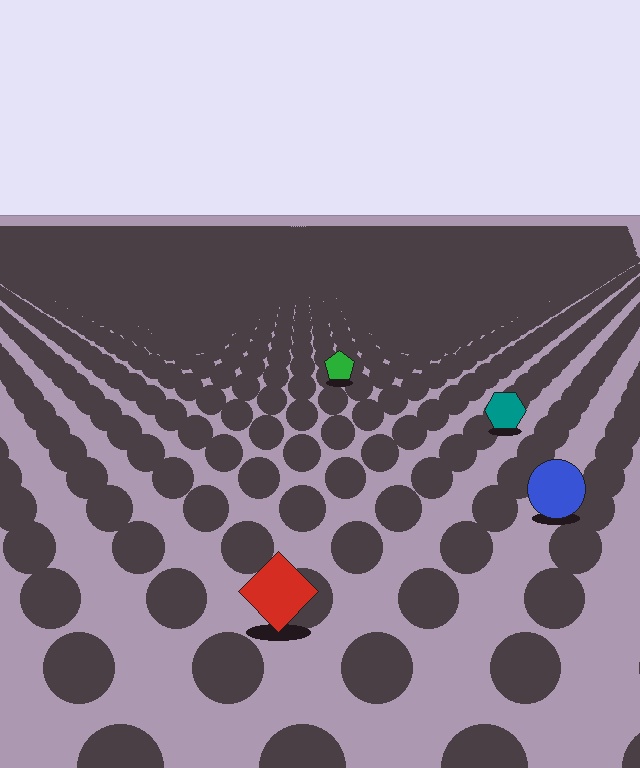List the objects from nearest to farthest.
From nearest to farthest: the red diamond, the blue circle, the teal hexagon, the green pentagon.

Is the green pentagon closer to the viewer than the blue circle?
No. The blue circle is closer — you can tell from the texture gradient: the ground texture is coarser near it.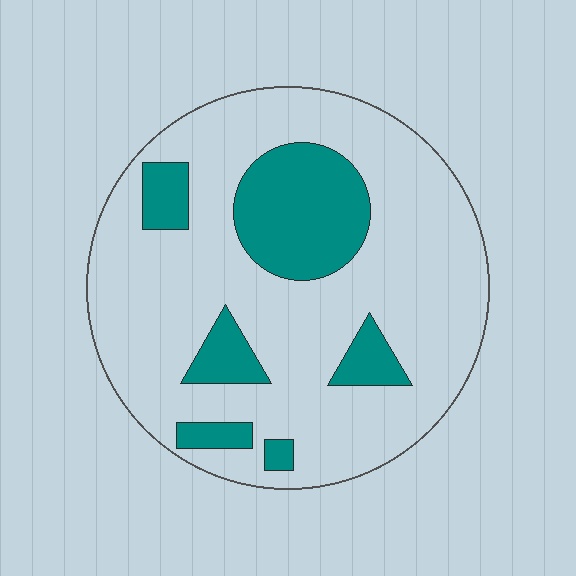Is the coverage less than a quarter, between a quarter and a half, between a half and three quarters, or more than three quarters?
Less than a quarter.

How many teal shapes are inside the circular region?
6.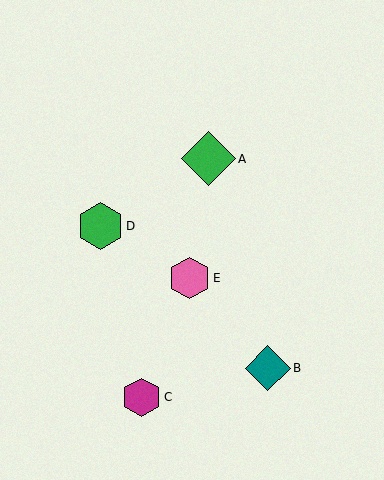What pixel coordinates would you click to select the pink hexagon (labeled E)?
Click at (189, 278) to select the pink hexagon E.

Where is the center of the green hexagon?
The center of the green hexagon is at (100, 226).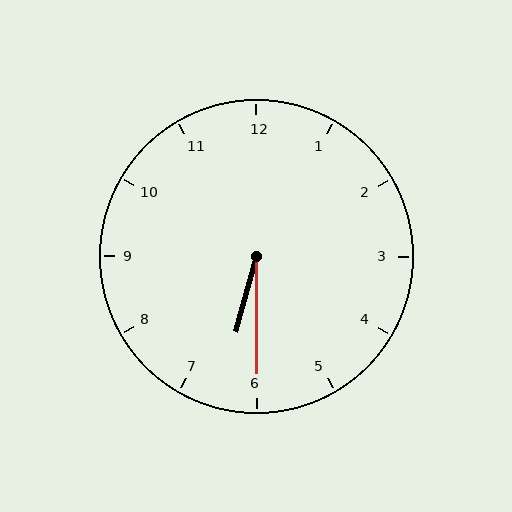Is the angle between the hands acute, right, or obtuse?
It is acute.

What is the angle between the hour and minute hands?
Approximately 15 degrees.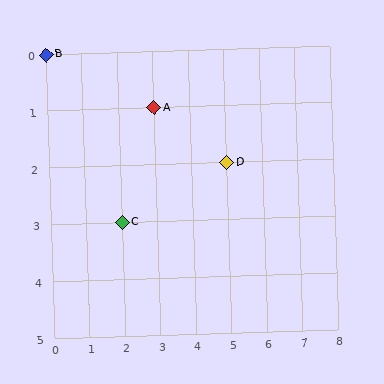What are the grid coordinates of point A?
Point A is at grid coordinates (3, 1).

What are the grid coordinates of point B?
Point B is at grid coordinates (0, 0).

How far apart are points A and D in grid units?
Points A and D are 2 columns and 1 row apart (about 2.2 grid units diagonally).